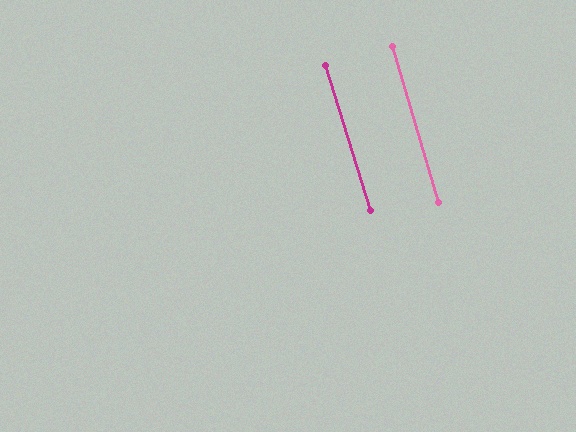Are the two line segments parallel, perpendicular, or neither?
Parallel — their directions differ by only 0.8°.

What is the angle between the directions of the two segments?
Approximately 1 degree.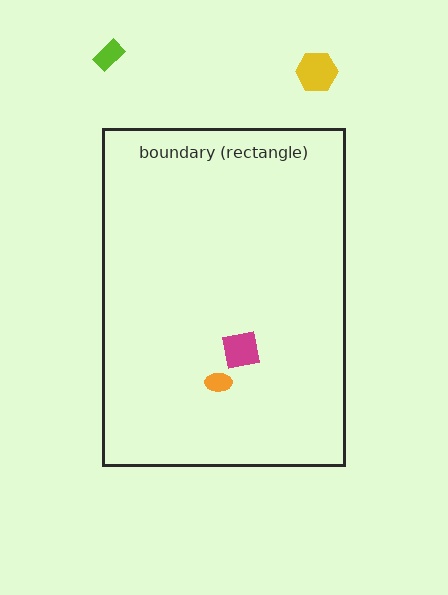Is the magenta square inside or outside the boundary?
Inside.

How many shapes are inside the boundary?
2 inside, 2 outside.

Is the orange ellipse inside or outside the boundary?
Inside.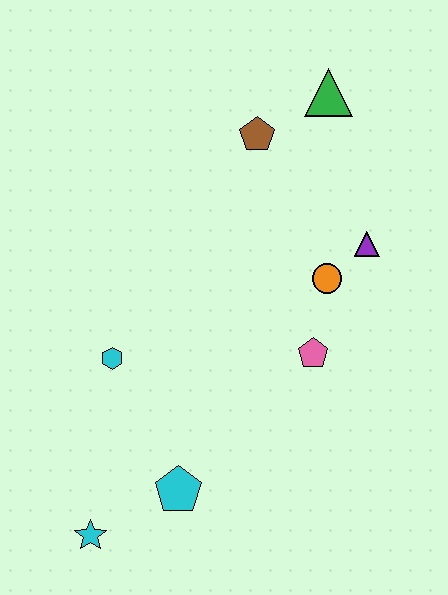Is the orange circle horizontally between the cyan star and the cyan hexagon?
No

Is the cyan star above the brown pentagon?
No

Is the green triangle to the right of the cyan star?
Yes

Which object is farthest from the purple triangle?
The cyan star is farthest from the purple triangle.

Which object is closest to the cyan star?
The cyan pentagon is closest to the cyan star.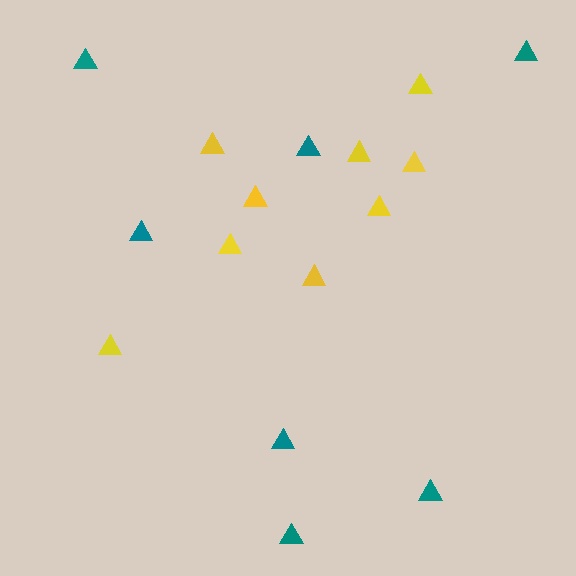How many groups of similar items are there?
There are 2 groups: one group of teal triangles (7) and one group of yellow triangles (9).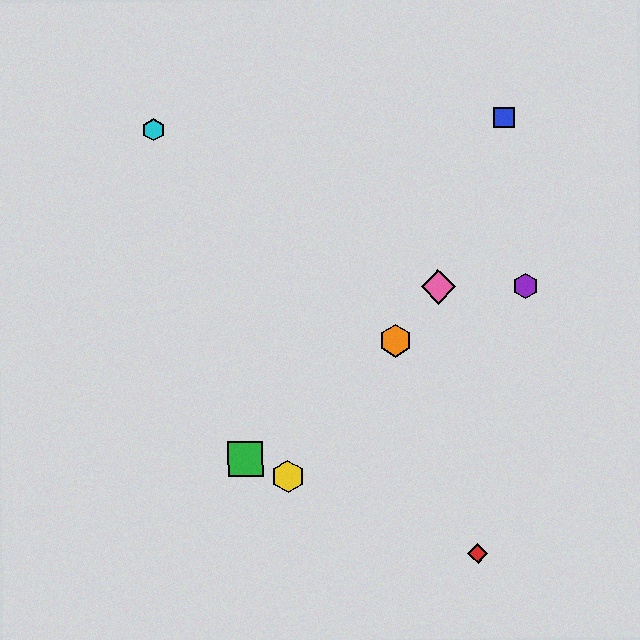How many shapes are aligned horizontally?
2 shapes (the purple hexagon, the pink diamond) are aligned horizontally.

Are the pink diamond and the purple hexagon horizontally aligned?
Yes, both are at y≈287.